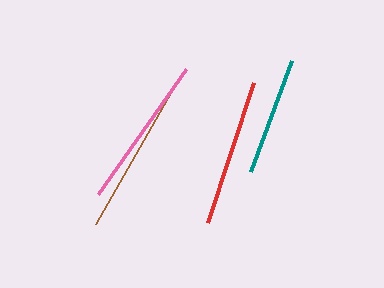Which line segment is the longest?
The pink line is the longest at approximately 153 pixels.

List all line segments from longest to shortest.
From longest to shortest: pink, brown, red, teal.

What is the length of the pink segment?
The pink segment is approximately 153 pixels long.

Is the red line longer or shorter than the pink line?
The pink line is longer than the red line.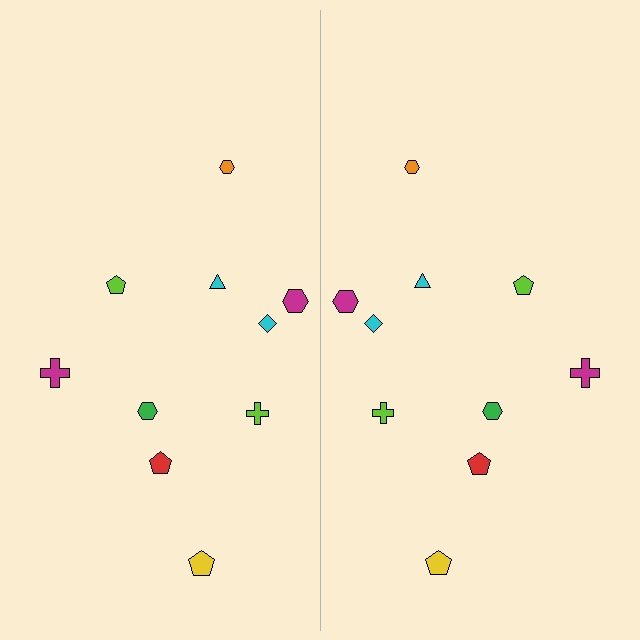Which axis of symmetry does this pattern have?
The pattern has a vertical axis of symmetry running through the center of the image.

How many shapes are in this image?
There are 20 shapes in this image.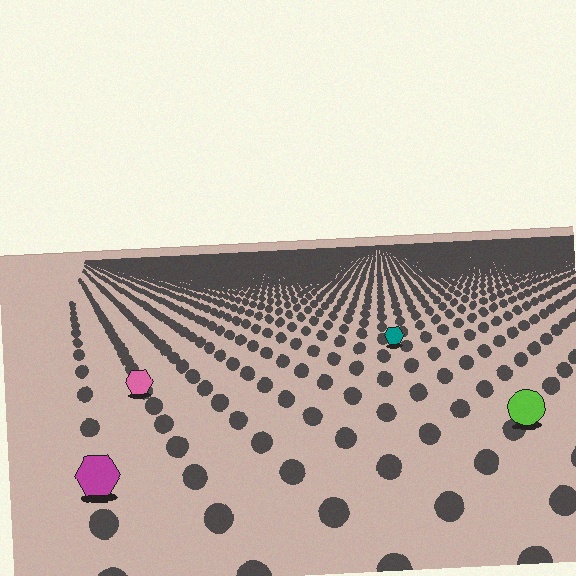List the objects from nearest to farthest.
From nearest to farthest: the magenta hexagon, the lime circle, the pink hexagon, the teal hexagon.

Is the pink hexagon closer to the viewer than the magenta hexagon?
No. The magenta hexagon is closer — you can tell from the texture gradient: the ground texture is coarser near it.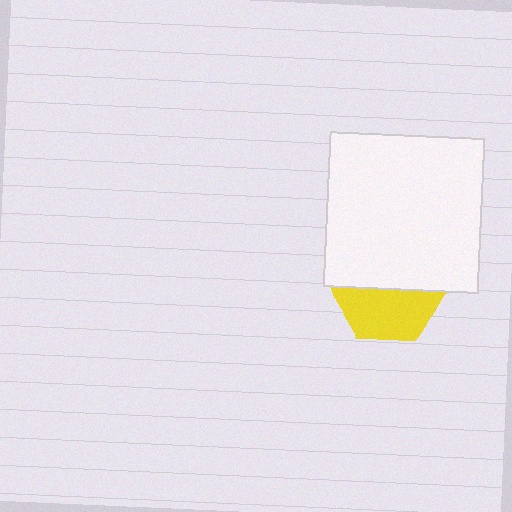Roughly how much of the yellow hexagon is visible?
About half of it is visible (roughly 49%).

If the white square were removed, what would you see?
You would see the complete yellow hexagon.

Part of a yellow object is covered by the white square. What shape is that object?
It is a hexagon.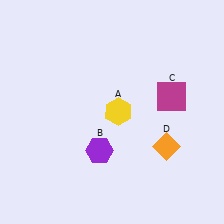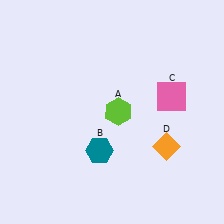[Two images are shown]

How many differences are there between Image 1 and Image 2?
There are 3 differences between the two images.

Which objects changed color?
A changed from yellow to lime. B changed from purple to teal. C changed from magenta to pink.